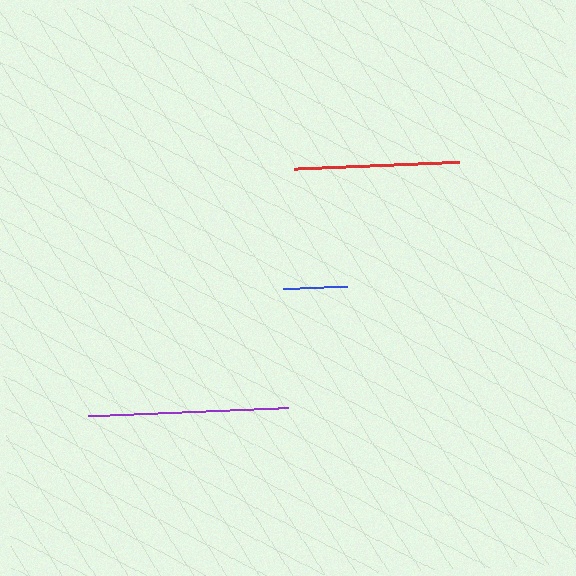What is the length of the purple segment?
The purple segment is approximately 200 pixels long.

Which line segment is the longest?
The purple line is the longest at approximately 200 pixels.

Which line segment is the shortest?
The blue line is the shortest at approximately 64 pixels.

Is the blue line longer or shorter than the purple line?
The purple line is longer than the blue line.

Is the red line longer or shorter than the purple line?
The purple line is longer than the red line.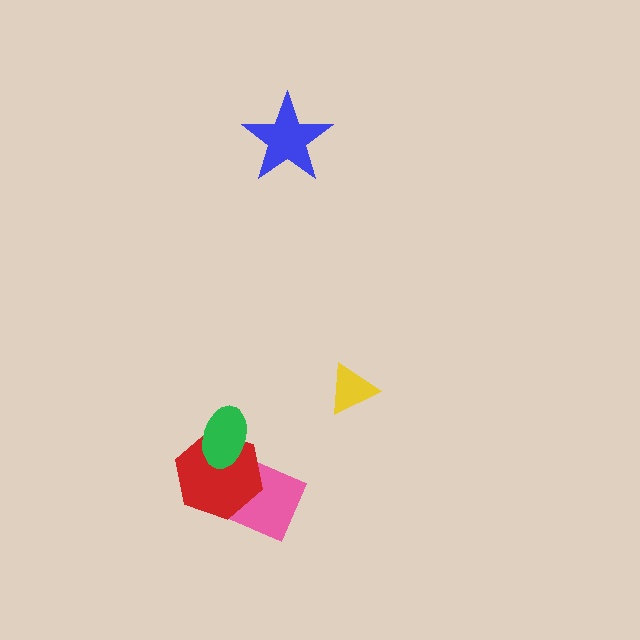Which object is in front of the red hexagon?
The green ellipse is in front of the red hexagon.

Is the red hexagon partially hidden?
Yes, it is partially covered by another shape.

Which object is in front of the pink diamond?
The red hexagon is in front of the pink diamond.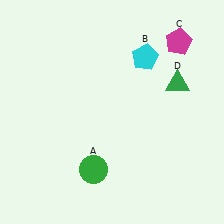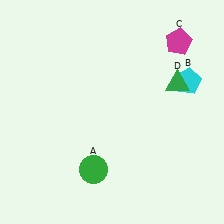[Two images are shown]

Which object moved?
The cyan pentagon (B) moved right.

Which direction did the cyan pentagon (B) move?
The cyan pentagon (B) moved right.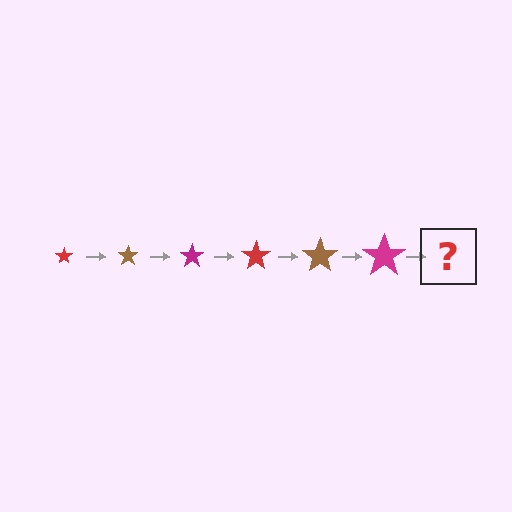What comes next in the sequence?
The next element should be a red star, larger than the previous one.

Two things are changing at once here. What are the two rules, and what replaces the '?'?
The two rules are that the star grows larger each step and the color cycles through red, brown, and magenta. The '?' should be a red star, larger than the previous one.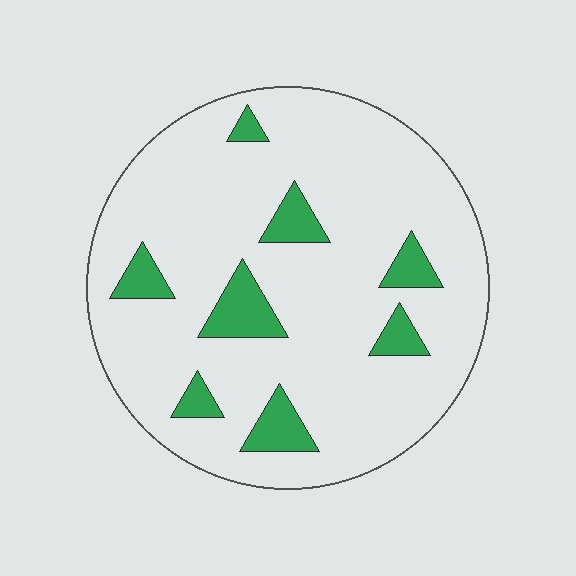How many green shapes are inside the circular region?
8.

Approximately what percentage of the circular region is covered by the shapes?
Approximately 15%.